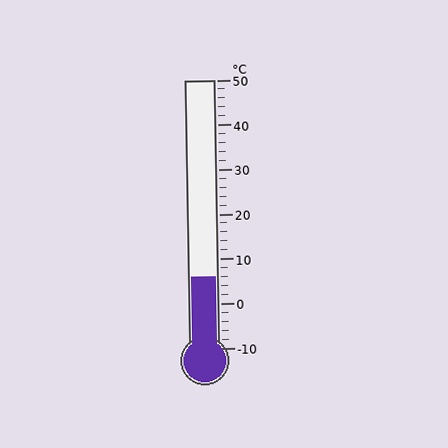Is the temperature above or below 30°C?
The temperature is below 30°C.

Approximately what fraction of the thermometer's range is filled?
The thermometer is filled to approximately 25% of its range.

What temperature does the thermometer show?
The thermometer shows approximately 6°C.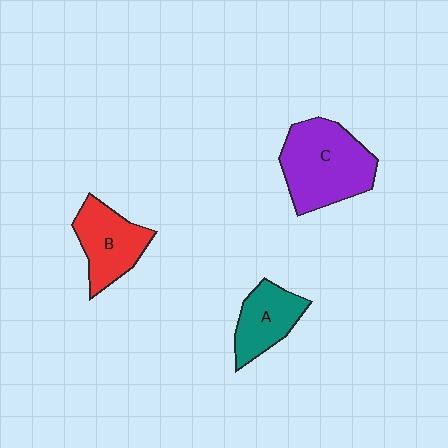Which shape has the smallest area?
Shape A (teal).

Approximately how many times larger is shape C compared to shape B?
Approximately 1.5 times.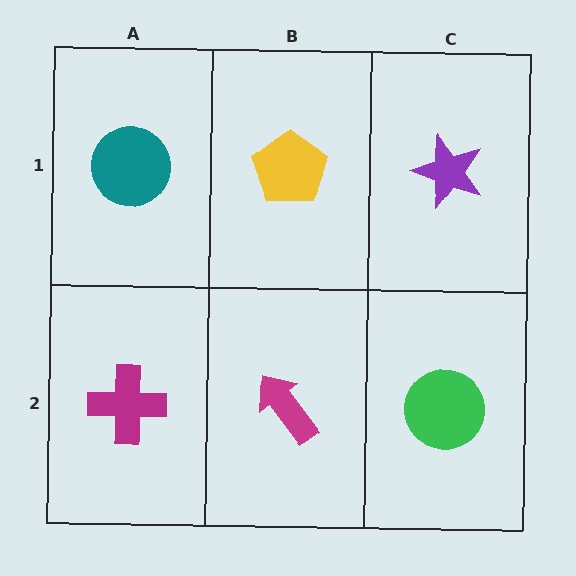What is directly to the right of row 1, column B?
A purple star.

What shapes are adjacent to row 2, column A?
A teal circle (row 1, column A), a magenta arrow (row 2, column B).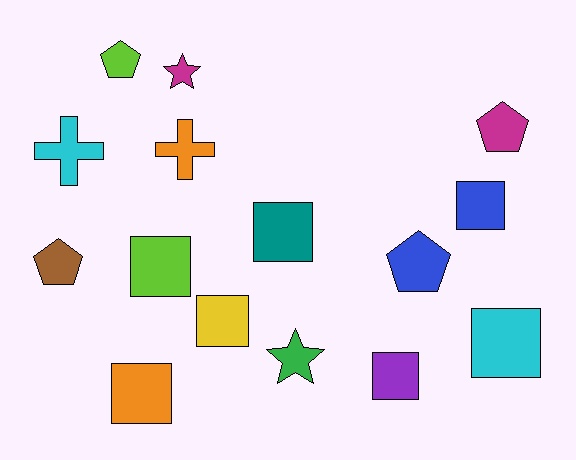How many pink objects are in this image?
There are no pink objects.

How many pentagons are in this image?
There are 4 pentagons.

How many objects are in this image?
There are 15 objects.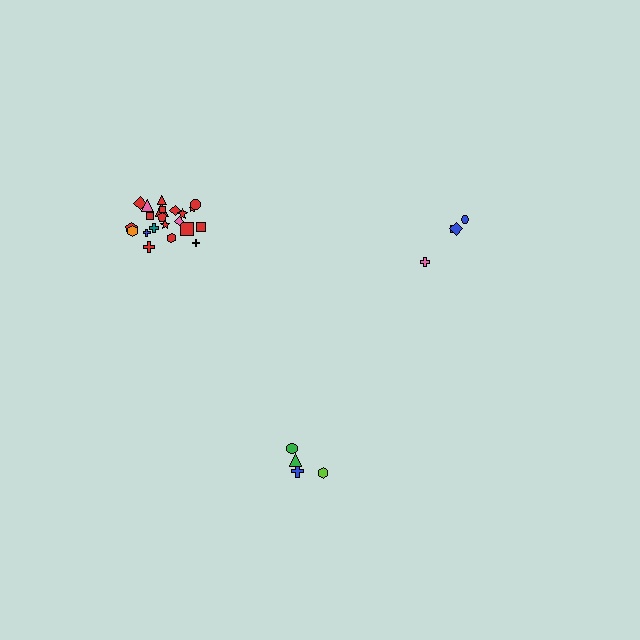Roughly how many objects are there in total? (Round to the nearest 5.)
Roughly 30 objects in total.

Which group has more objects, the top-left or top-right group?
The top-left group.